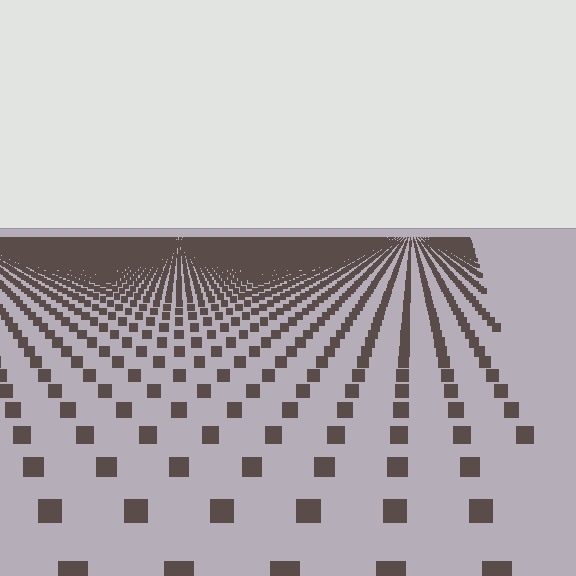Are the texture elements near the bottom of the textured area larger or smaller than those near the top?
Larger. Near the bottom, elements are closer to the viewer and appear at a bigger on-screen size.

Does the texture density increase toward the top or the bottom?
Density increases toward the top.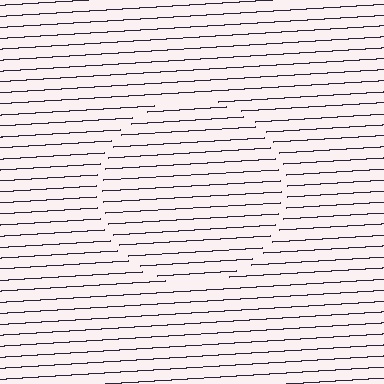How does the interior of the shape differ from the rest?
The interior of the shape contains the same grating, shifted by half a period — the contour is defined by the phase discontinuity where line-ends from the inner and outer gratings abut.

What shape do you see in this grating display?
An illusory circle. The interior of the shape contains the same grating, shifted by half a period — the contour is defined by the phase discontinuity where line-ends from the inner and outer gratings abut.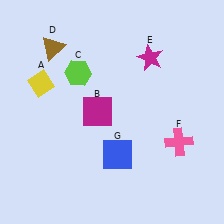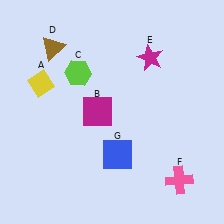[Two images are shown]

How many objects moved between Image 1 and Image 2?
1 object moved between the two images.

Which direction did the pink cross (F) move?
The pink cross (F) moved down.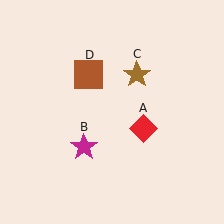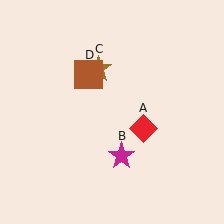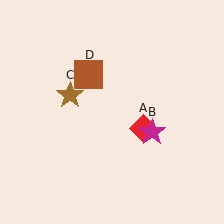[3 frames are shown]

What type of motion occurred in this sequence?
The magenta star (object B), brown star (object C) rotated counterclockwise around the center of the scene.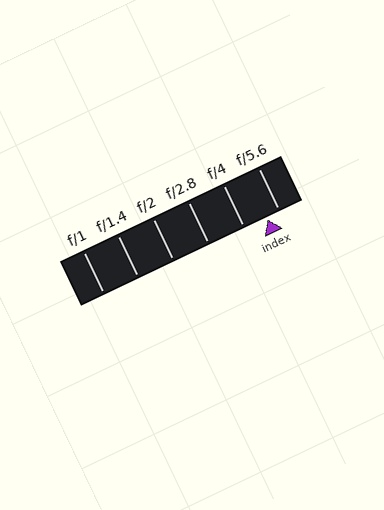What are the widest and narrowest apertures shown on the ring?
The widest aperture shown is f/1 and the narrowest is f/5.6.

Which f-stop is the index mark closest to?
The index mark is closest to f/5.6.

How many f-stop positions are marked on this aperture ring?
There are 6 f-stop positions marked.